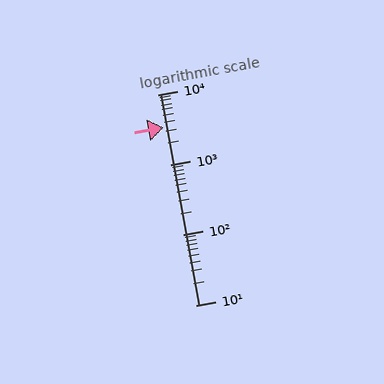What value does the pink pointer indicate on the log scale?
The pointer indicates approximately 3400.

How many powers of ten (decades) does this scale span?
The scale spans 3 decades, from 10 to 10000.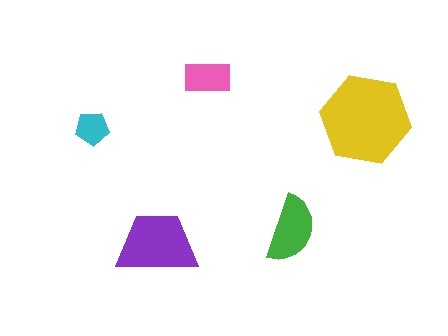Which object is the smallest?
The cyan pentagon.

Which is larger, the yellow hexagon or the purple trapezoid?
The yellow hexagon.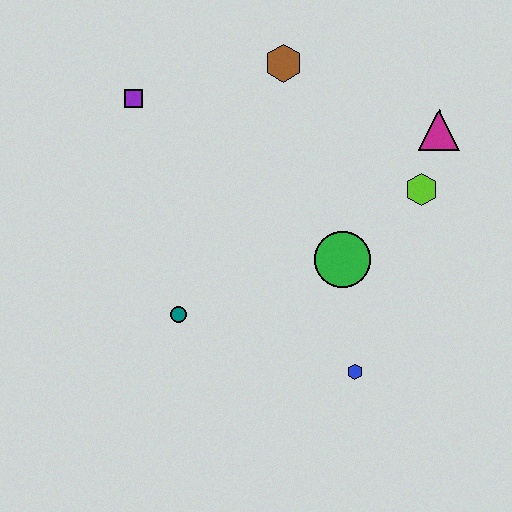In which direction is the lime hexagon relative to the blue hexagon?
The lime hexagon is above the blue hexagon.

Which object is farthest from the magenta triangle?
The teal circle is farthest from the magenta triangle.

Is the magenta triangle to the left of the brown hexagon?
No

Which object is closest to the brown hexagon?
The purple square is closest to the brown hexagon.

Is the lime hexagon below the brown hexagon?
Yes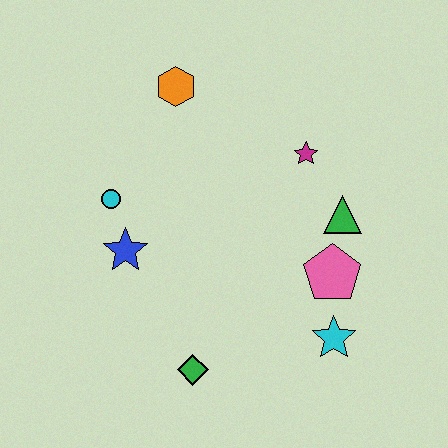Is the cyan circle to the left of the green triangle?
Yes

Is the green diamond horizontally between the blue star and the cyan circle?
No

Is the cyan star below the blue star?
Yes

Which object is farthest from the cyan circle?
The cyan star is farthest from the cyan circle.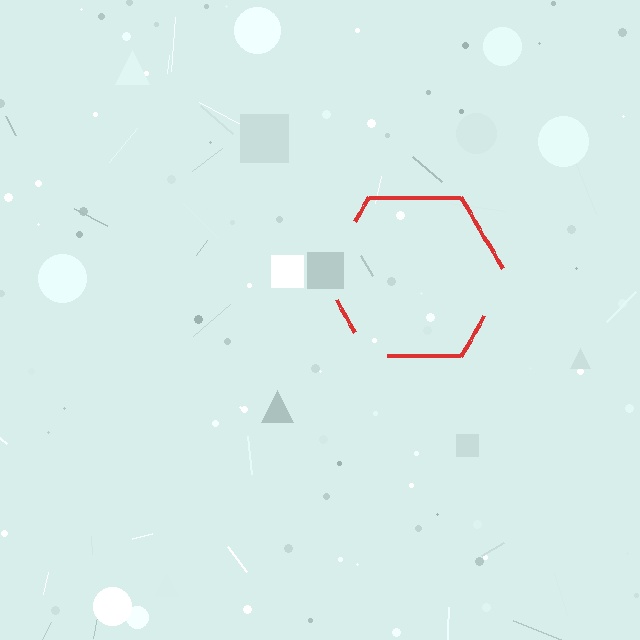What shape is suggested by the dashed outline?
The dashed outline suggests a hexagon.